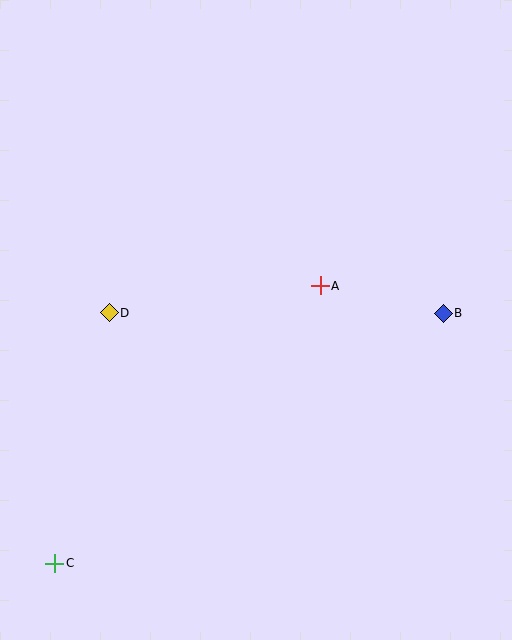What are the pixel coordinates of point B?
Point B is at (443, 313).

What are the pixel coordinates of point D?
Point D is at (109, 313).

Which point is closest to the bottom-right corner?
Point B is closest to the bottom-right corner.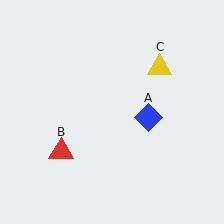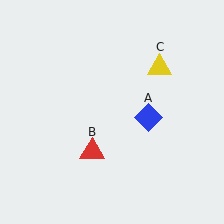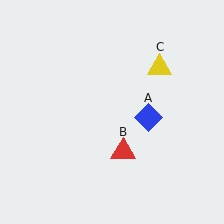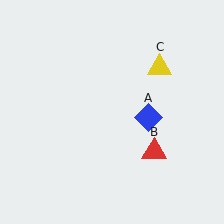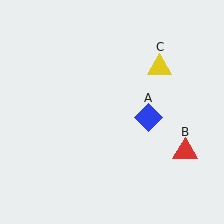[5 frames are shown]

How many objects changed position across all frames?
1 object changed position: red triangle (object B).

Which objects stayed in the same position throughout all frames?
Blue diamond (object A) and yellow triangle (object C) remained stationary.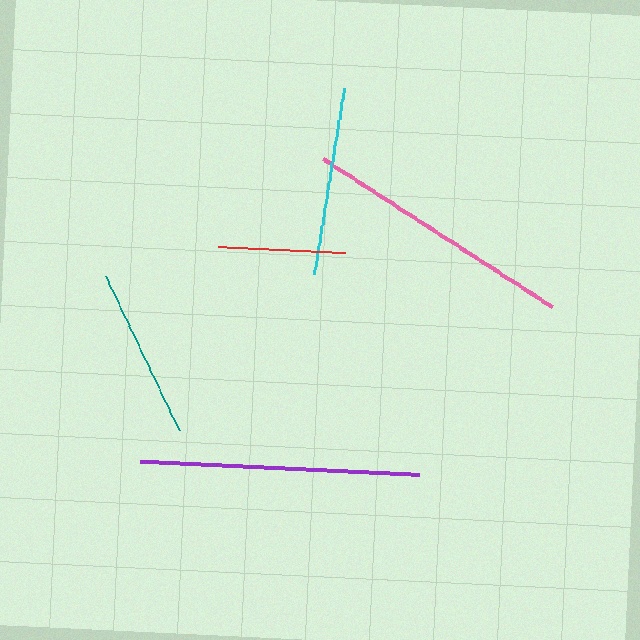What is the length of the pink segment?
The pink segment is approximately 272 pixels long.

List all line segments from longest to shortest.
From longest to shortest: purple, pink, cyan, teal, red.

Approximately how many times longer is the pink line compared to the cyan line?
The pink line is approximately 1.4 times the length of the cyan line.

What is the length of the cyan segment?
The cyan segment is approximately 189 pixels long.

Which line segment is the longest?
The purple line is the longest at approximately 279 pixels.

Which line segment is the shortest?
The red line is the shortest at approximately 127 pixels.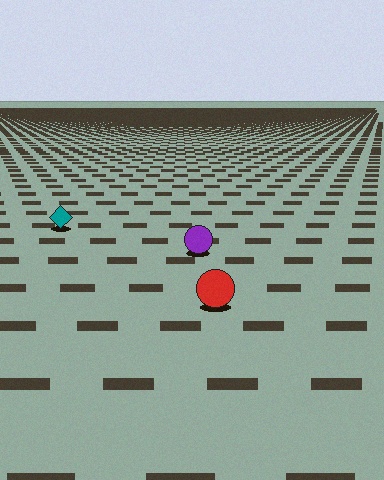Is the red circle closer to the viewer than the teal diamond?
Yes. The red circle is closer — you can tell from the texture gradient: the ground texture is coarser near it.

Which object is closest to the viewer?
The red circle is closest. The texture marks near it are larger and more spread out.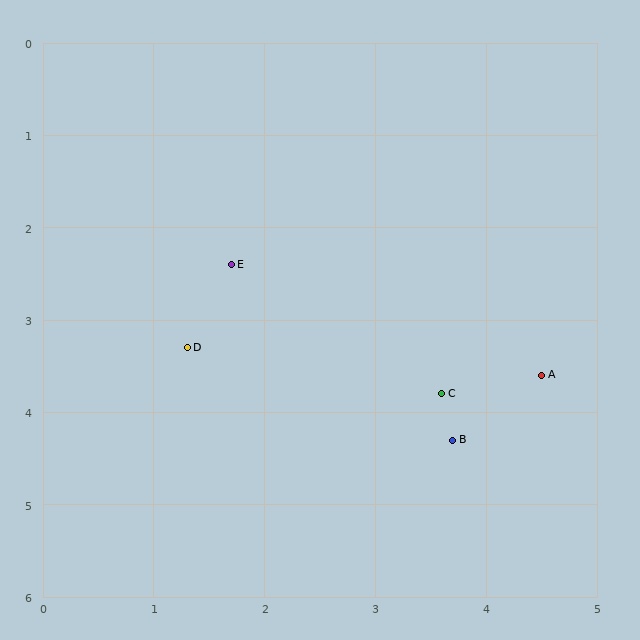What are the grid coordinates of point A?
Point A is at approximately (4.5, 3.6).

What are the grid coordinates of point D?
Point D is at approximately (1.3, 3.3).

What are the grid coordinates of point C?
Point C is at approximately (3.6, 3.8).